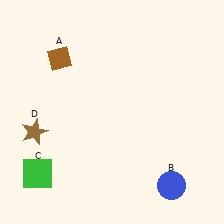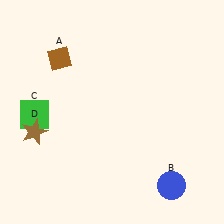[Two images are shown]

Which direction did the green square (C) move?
The green square (C) moved up.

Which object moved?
The green square (C) moved up.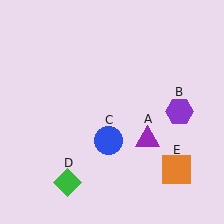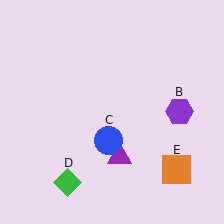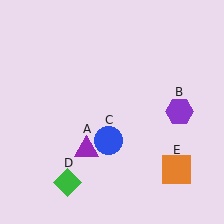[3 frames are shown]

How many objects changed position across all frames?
1 object changed position: purple triangle (object A).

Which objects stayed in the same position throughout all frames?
Purple hexagon (object B) and blue circle (object C) and green diamond (object D) and orange square (object E) remained stationary.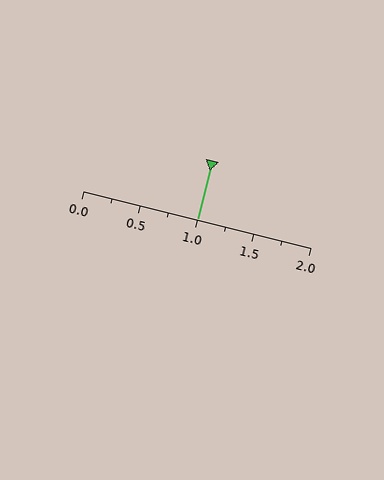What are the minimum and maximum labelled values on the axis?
The axis runs from 0.0 to 2.0.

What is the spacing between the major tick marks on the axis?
The major ticks are spaced 0.5 apart.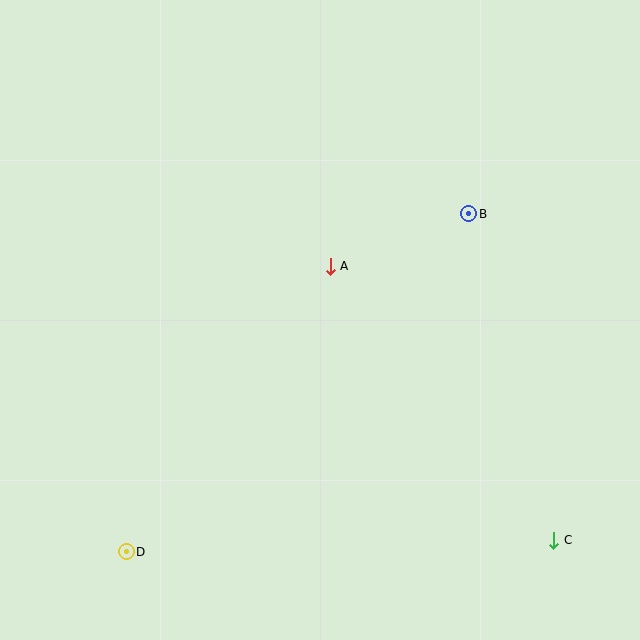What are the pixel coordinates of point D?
Point D is at (126, 552).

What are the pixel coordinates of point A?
Point A is at (330, 266).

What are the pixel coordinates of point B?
Point B is at (469, 214).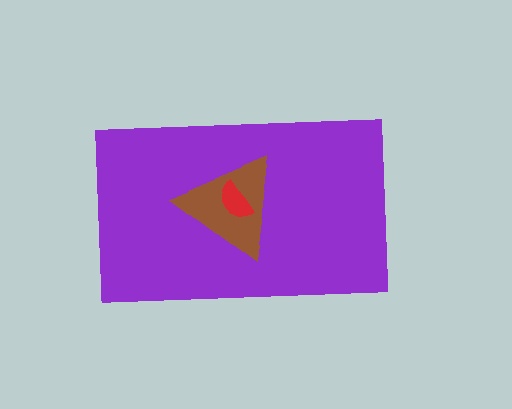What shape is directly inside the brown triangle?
The red semicircle.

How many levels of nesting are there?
3.